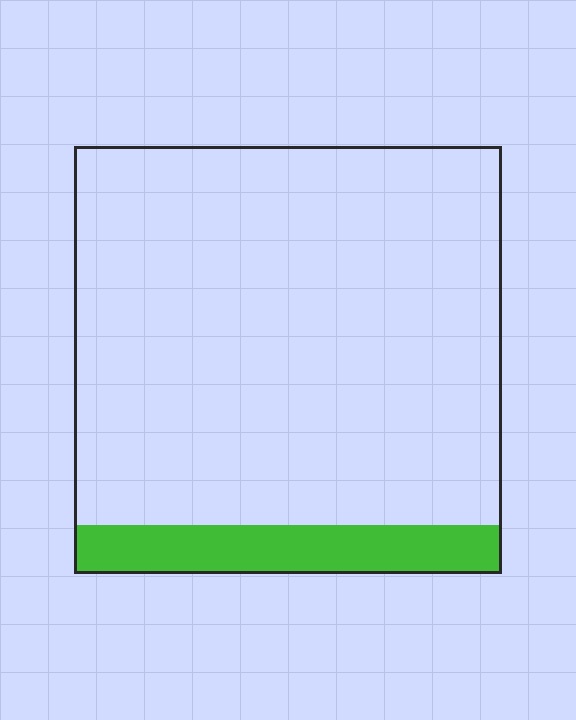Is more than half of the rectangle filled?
No.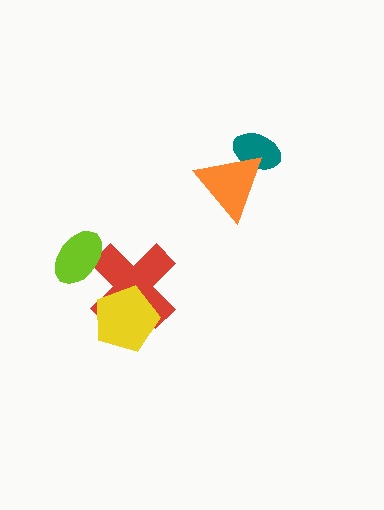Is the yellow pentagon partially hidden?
No, no other shape covers it.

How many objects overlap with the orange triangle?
1 object overlaps with the orange triangle.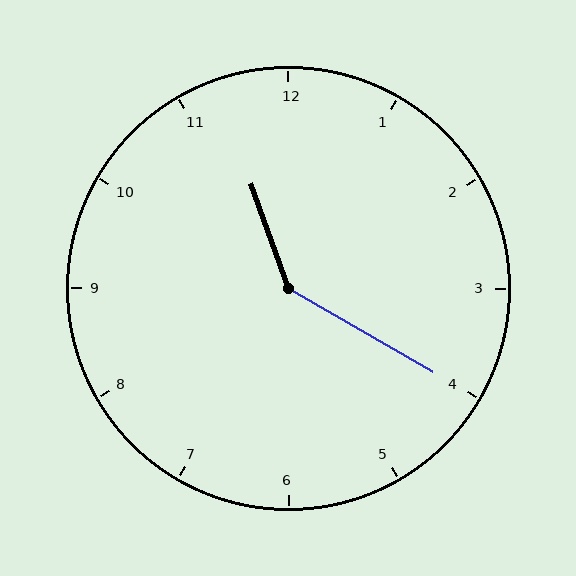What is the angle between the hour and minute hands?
Approximately 140 degrees.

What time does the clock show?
11:20.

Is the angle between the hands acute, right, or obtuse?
It is obtuse.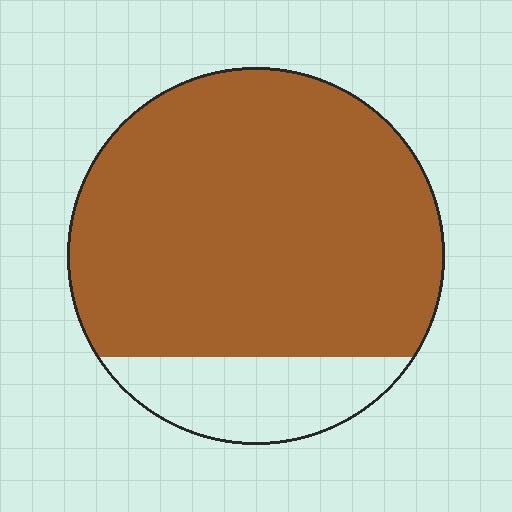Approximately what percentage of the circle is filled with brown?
Approximately 80%.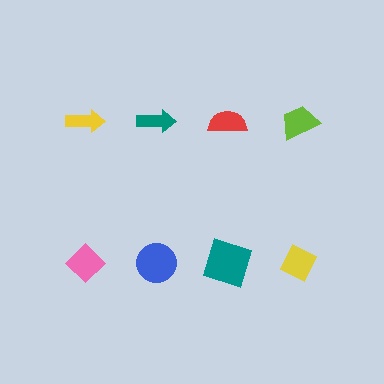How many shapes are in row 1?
4 shapes.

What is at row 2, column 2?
A blue circle.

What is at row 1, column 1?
A yellow arrow.